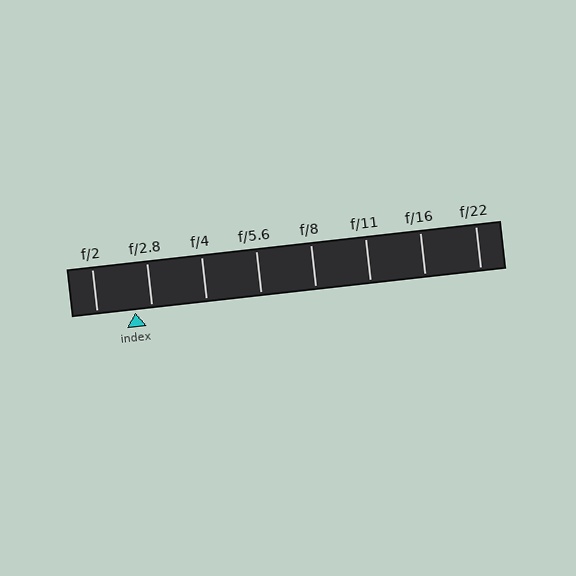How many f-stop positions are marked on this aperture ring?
There are 8 f-stop positions marked.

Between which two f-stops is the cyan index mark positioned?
The index mark is between f/2 and f/2.8.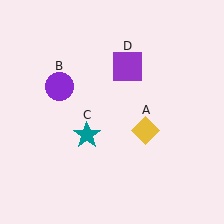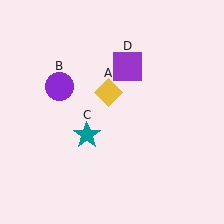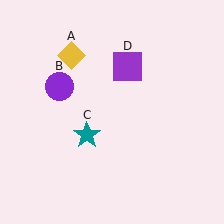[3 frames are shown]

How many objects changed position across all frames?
1 object changed position: yellow diamond (object A).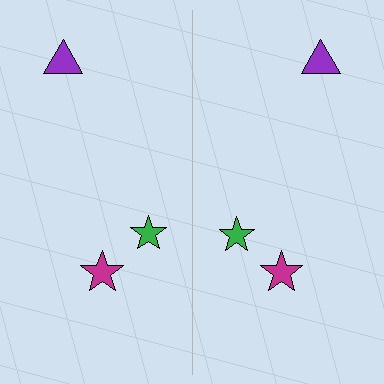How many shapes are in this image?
There are 6 shapes in this image.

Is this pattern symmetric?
Yes, this pattern has bilateral (reflection) symmetry.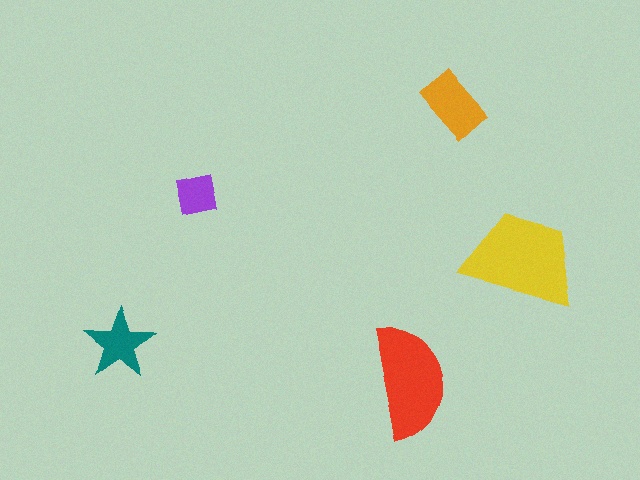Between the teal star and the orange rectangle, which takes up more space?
The orange rectangle.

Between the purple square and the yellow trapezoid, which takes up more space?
The yellow trapezoid.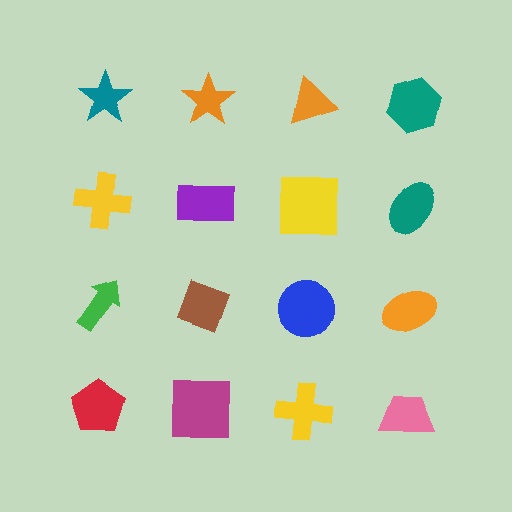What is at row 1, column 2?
An orange star.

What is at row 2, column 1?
A yellow cross.